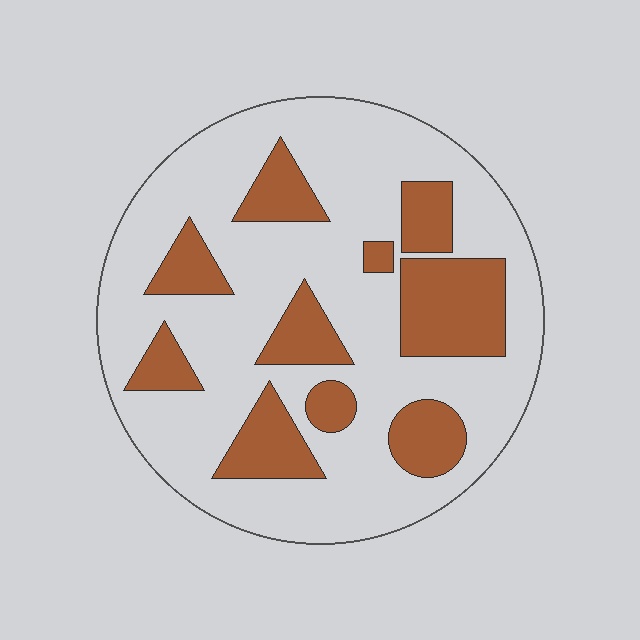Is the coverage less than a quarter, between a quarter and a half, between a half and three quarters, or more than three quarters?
Between a quarter and a half.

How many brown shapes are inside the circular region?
10.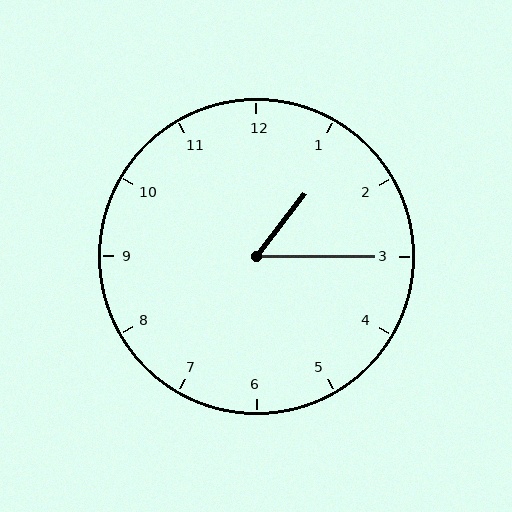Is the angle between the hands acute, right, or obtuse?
It is acute.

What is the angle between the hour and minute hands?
Approximately 52 degrees.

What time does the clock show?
1:15.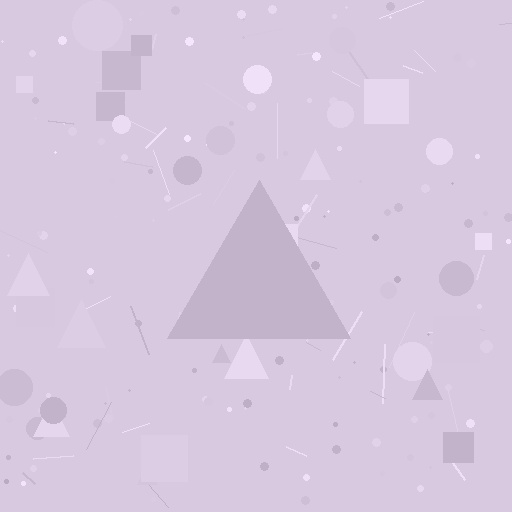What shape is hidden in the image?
A triangle is hidden in the image.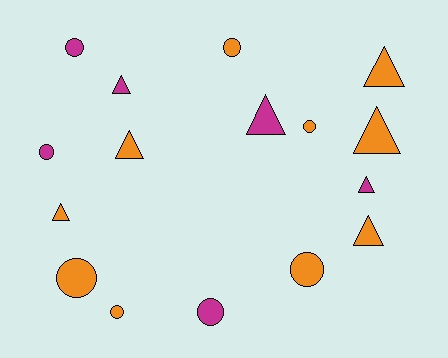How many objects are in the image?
There are 16 objects.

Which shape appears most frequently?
Circle, with 8 objects.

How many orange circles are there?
There are 5 orange circles.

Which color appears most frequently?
Orange, with 10 objects.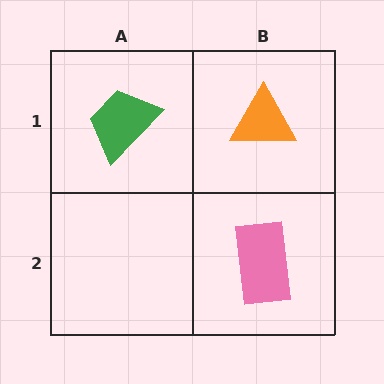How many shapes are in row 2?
1 shape.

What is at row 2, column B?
A pink rectangle.